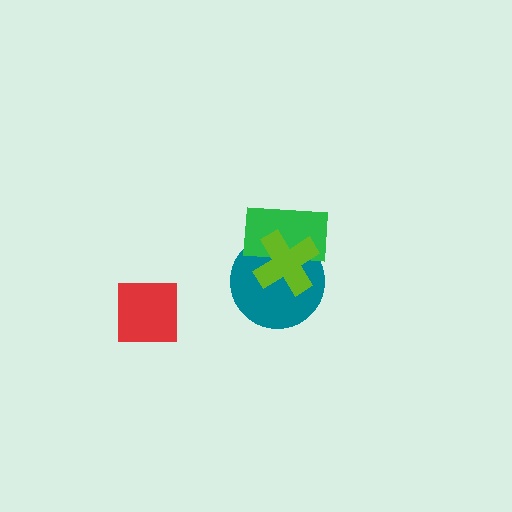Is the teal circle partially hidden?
Yes, it is partially covered by another shape.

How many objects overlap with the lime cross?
2 objects overlap with the lime cross.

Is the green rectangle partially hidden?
Yes, it is partially covered by another shape.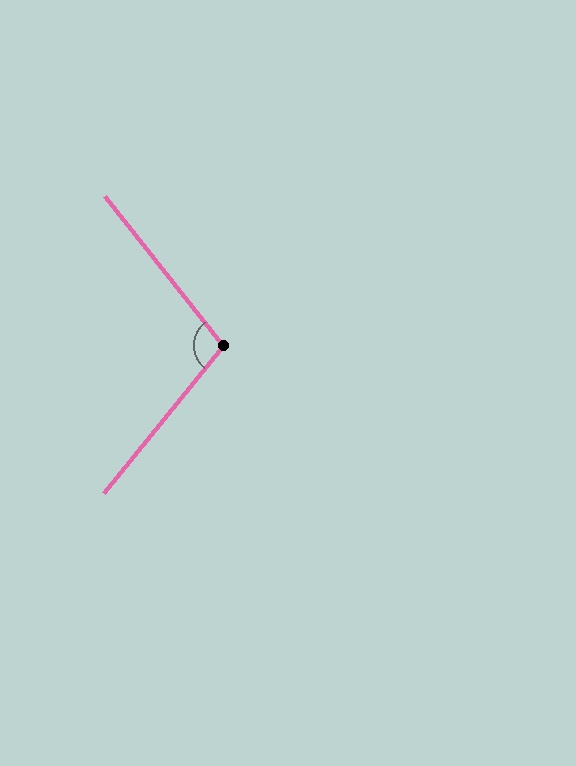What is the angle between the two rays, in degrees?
Approximately 103 degrees.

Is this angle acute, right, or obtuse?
It is obtuse.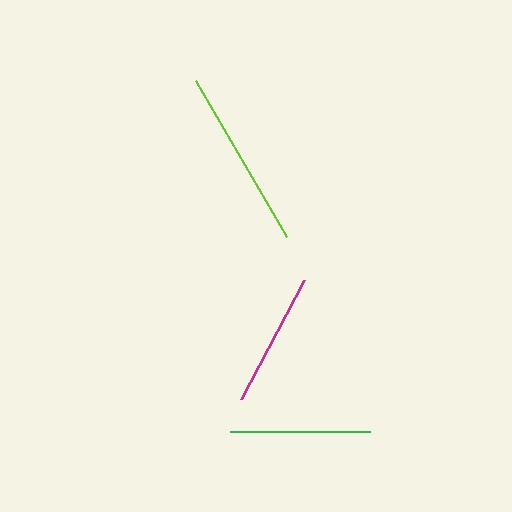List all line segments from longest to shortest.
From longest to shortest: lime, green, magenta.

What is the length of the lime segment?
The lime segment is approximately 181 pixels long.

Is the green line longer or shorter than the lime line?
The lime line is longer than the green line.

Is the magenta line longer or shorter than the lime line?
The lime line is longer than the magenta line.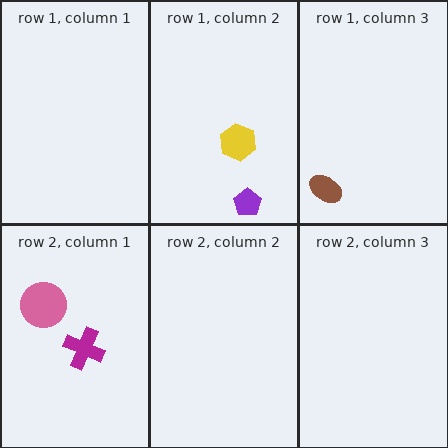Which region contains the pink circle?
The row 2, column 1 region.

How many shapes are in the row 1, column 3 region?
1.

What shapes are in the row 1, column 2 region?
The yellow hexagon, the purple pentagon.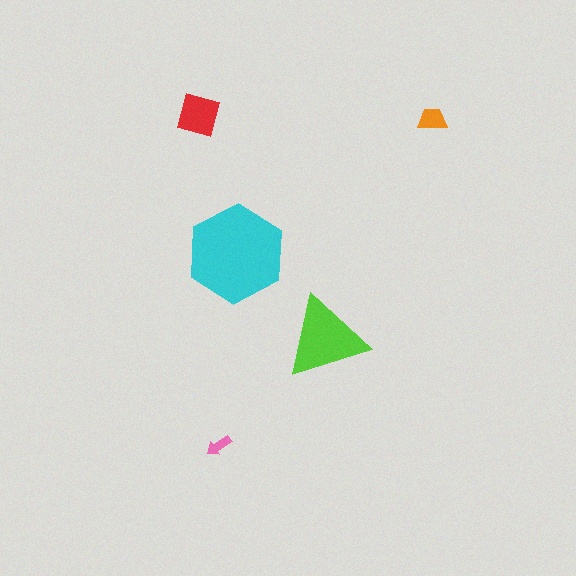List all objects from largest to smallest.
The cyan hexagon, the lime triangle, the red diamond, the orange trapezoid, the pink arrow.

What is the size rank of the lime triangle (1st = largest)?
2nd.